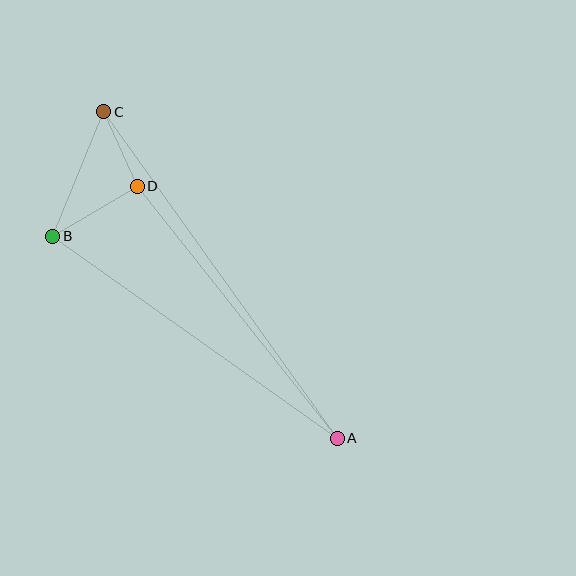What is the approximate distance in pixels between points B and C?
The distance between B and C is approximately 135 pixels.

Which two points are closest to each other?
Points C and D are closest to each other.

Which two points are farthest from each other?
Points A and C are farthest from each other.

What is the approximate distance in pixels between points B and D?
The distance between B and D is approximately 98 pixels.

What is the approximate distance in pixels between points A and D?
The distance between A and D is approximately 322 pixels.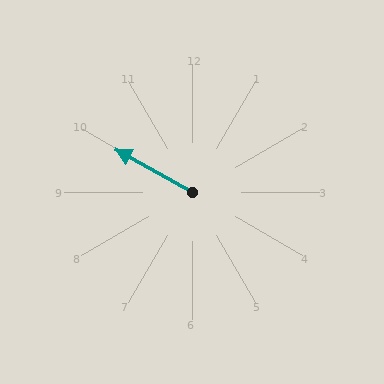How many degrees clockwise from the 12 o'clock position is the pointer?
Approximately 299 degrees.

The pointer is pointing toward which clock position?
Roughly 10 o'clock.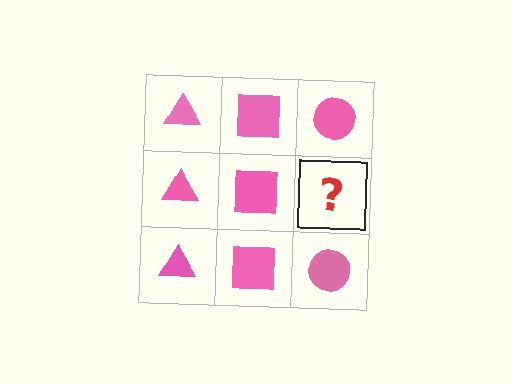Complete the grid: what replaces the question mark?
The question mark should be replaced with a pink circle.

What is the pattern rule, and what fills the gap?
The rule is that each column has a consistent shape. The gap should be filled with a pink circle.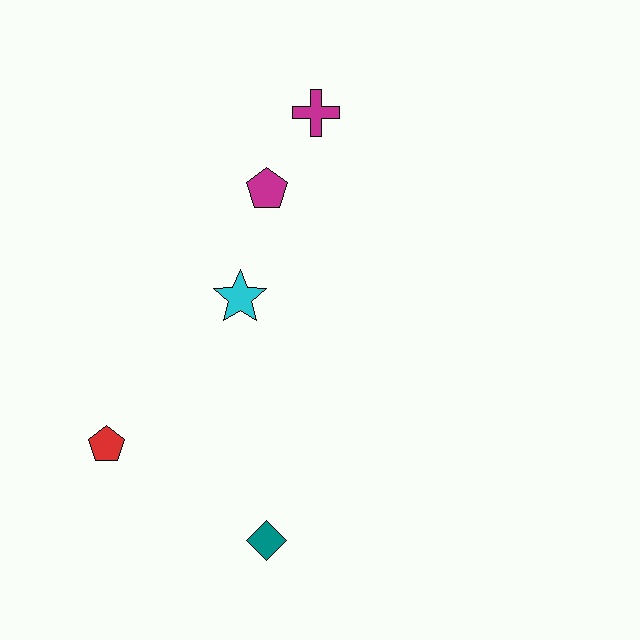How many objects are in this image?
There are 5 objects.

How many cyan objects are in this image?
There is 1 cyan object.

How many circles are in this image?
There are no circles.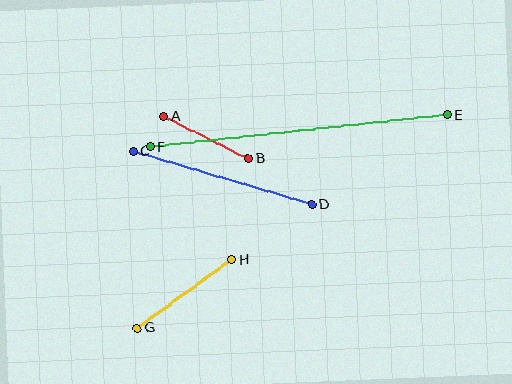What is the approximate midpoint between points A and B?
The midpoint is at approximately (206, 138) pixels.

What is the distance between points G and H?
The distance is approximately 117 pixels.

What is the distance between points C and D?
The distance is approximately 186 pixels.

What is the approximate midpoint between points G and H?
The midpoint is at approximately (184, 294) pixels.